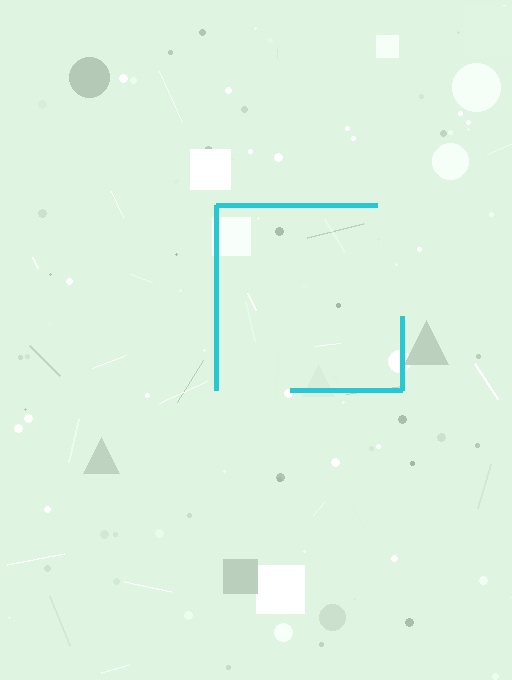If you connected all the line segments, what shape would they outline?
They would outline a square.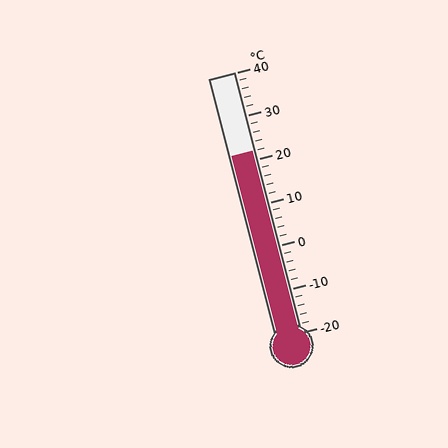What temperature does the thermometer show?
The thermometer shows approximately 22°C.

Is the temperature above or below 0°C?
The temperature is above 0°C.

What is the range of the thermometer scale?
The thermometer scale ranges from -20°C to 40°C.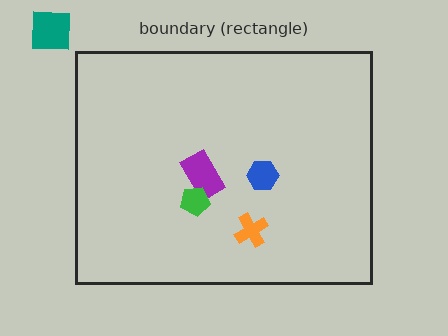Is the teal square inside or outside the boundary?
Outside.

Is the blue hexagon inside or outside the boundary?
Inside.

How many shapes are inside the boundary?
4 inside, 1 outside.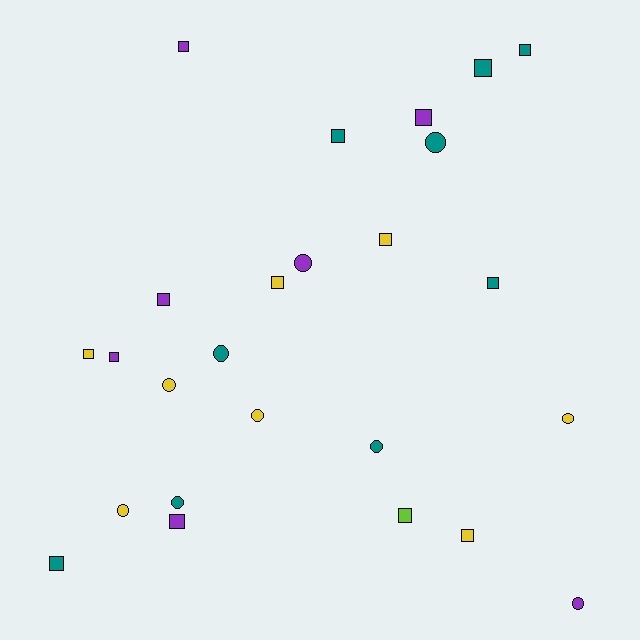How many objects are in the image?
There are 25 objects.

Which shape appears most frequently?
Square, with 15 objects.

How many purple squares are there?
There are 5 purple squares.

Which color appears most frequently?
Teal, with 9 objects.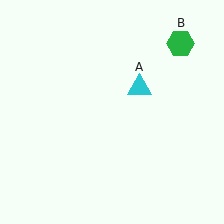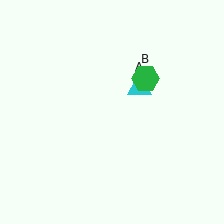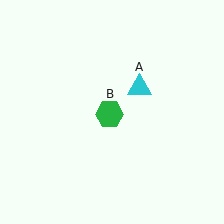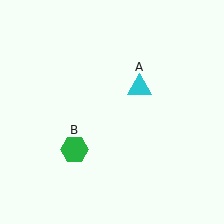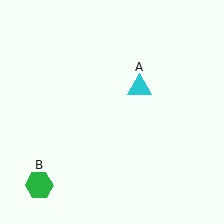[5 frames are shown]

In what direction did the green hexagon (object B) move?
The green hexagon (object B) moved down and to the left.